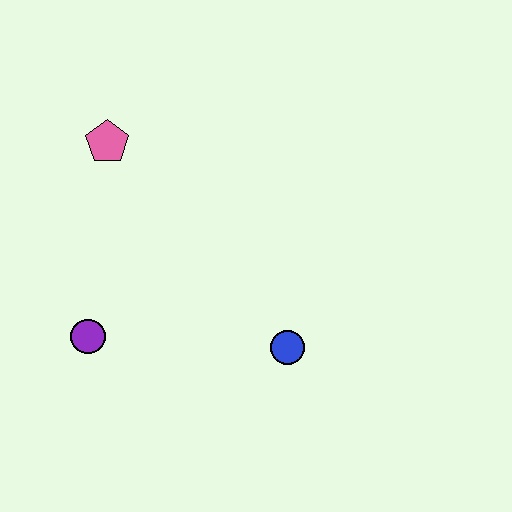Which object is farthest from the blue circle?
The pink pentagon is farthest from the blue circle.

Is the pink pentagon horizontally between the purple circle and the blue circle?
Yes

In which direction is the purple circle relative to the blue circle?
The purple circle is to the left of the blue circle.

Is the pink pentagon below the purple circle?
No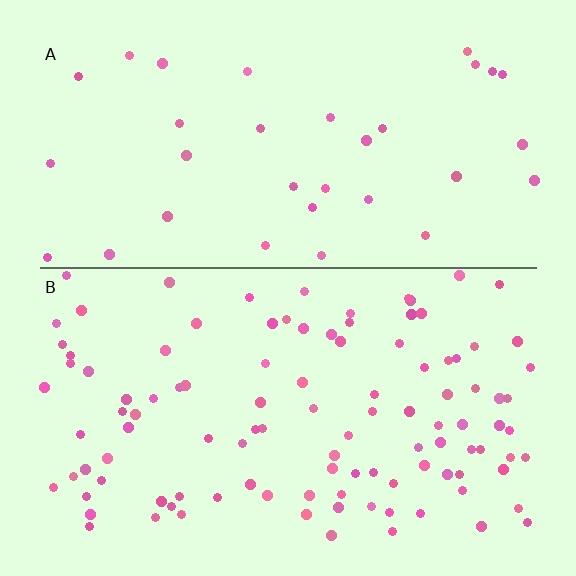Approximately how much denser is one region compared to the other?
Approximately 3.2× — region B over region A.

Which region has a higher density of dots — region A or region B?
B (the bottom).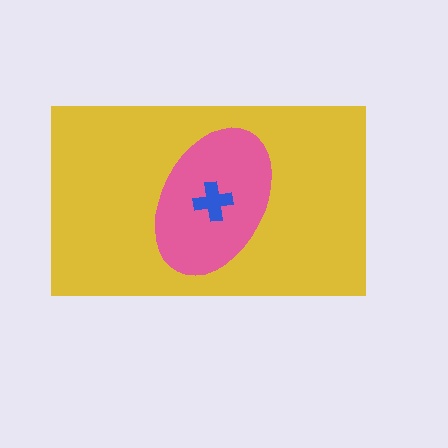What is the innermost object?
The blue cross.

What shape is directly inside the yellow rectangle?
The pink ellipse.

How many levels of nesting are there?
3.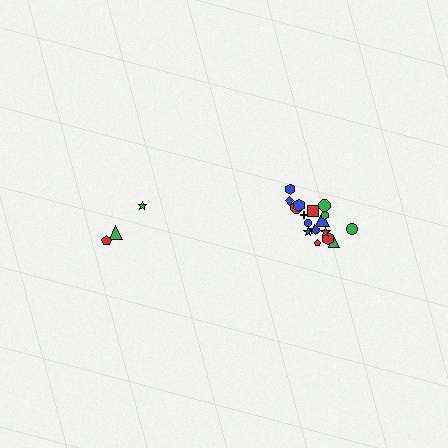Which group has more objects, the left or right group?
The right group.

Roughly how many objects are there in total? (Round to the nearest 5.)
Roughly 20 objects in total.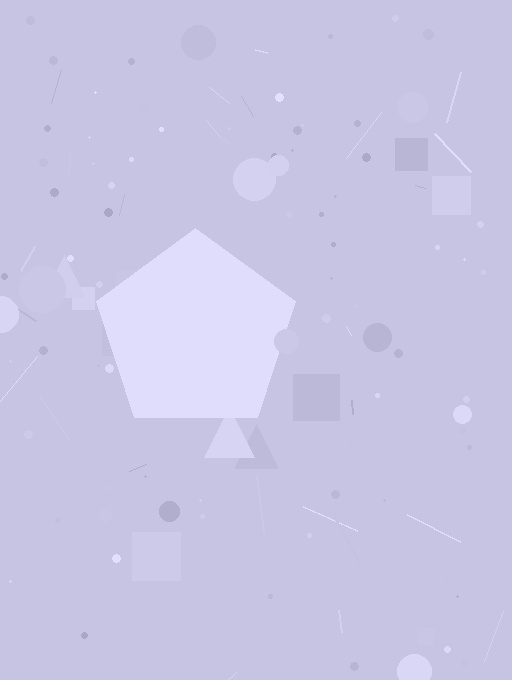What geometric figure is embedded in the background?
A pentagon is embedded in the background.